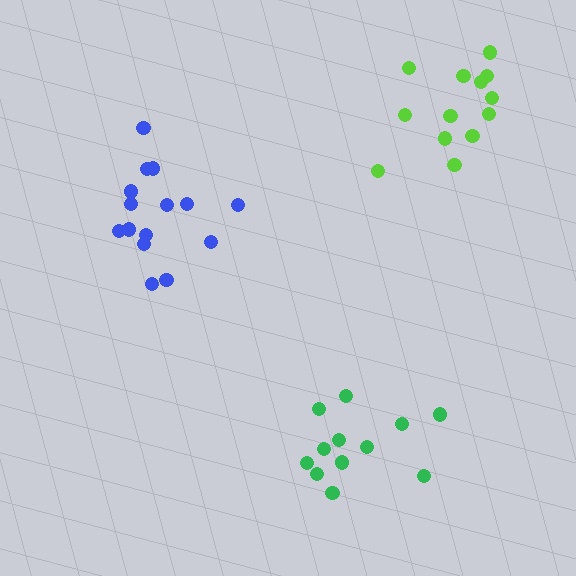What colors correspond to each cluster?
The clusters are colored: blue, green, lime.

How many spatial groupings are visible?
There are 3 spatial groupings.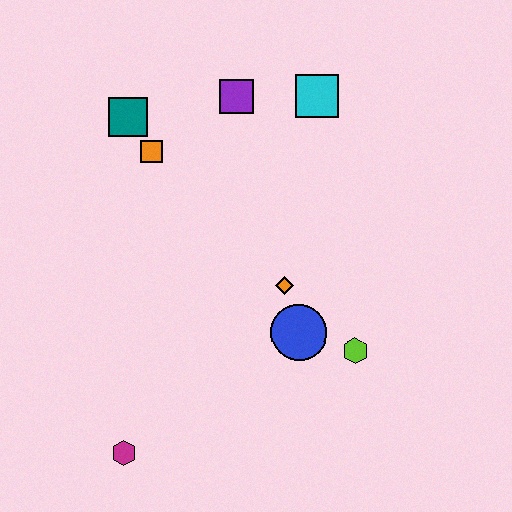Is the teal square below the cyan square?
Yes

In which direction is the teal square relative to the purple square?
The teal square is to the left of the purple square.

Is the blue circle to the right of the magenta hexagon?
Yes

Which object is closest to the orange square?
The teal square is closest to the orange square.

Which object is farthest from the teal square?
The magenta hexagon is farthest from the teal square.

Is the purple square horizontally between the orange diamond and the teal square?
Yes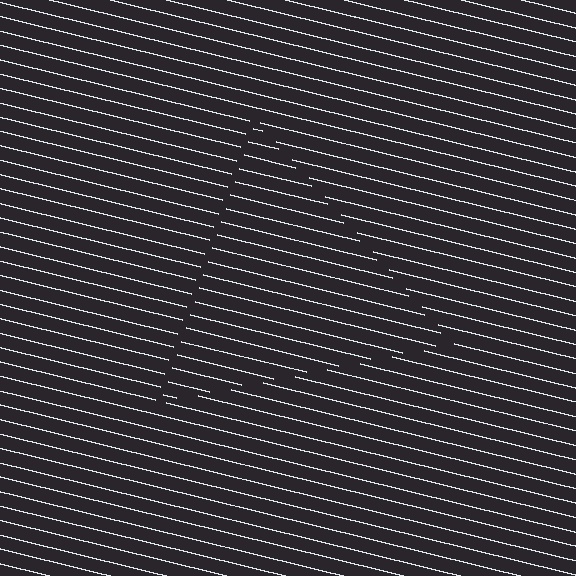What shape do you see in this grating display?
An illusory triangle. The interior of the shape contains the same grating, shifted by half a period — the contour is defined by the phase discontinuity where line-ends from the inner and outer gratings abut.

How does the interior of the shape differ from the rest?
The interior of the shape contains the same grating, shifted by half a period — the contour is defined by the phase discontinuity where line-ends from the inner and outer gratings abut.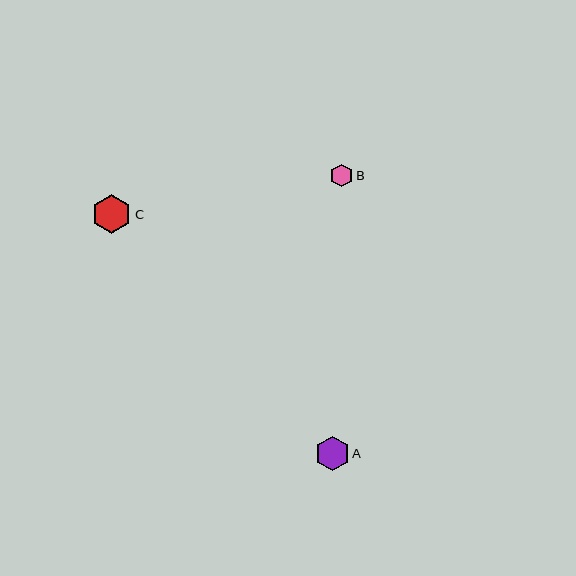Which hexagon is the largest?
Hexagon C is the largest with a size of approximately 39 pixels.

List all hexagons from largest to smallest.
From largest to smallest: C, A, B.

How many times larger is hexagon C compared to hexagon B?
Hexagon C is approximately 1.7 times the size of hexagon B.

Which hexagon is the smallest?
Hexagon B is the smallest with a size of approximately 23 pixels.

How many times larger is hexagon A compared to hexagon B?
Hexagon A is approximately 1.5 times the size of hexagon B.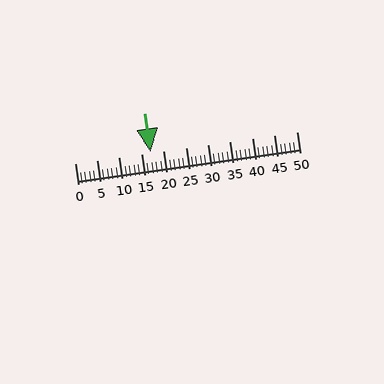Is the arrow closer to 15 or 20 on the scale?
The arrow is closer to 15.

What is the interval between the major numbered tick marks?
The major tick marks are spaced 5 units apart.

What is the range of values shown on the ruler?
The ruler shows values from 0 to 50.